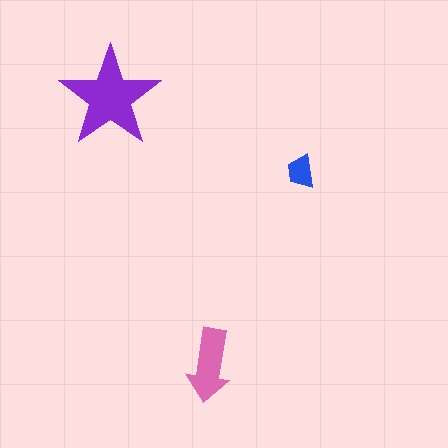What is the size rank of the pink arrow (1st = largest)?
2nd.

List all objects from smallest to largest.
The blue trapezoid, the pink arrow, the purple star.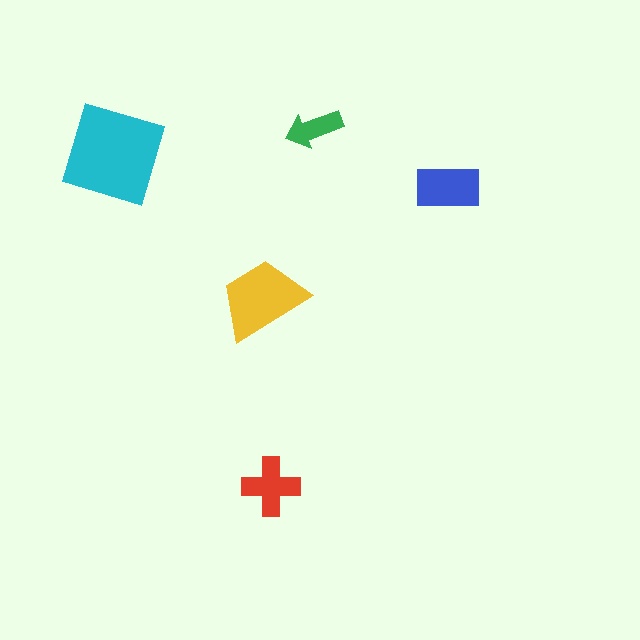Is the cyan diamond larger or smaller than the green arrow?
Larger.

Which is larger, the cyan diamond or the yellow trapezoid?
The cyan diamond.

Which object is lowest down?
The red cross is bottommost.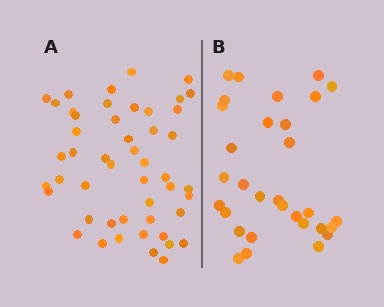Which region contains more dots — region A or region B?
Region A (the left region) has more dots.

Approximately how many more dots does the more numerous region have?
Region A has approximately 20 more dots than region B.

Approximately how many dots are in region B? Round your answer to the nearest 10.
About 30 dots. (The exact count is 31, which rounds to 30.)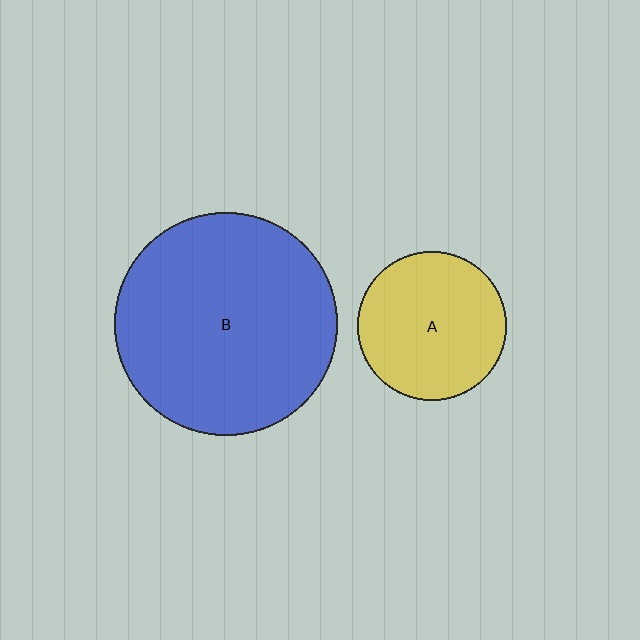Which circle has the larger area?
Circle B (blue).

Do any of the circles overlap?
No, none of the circles overlap.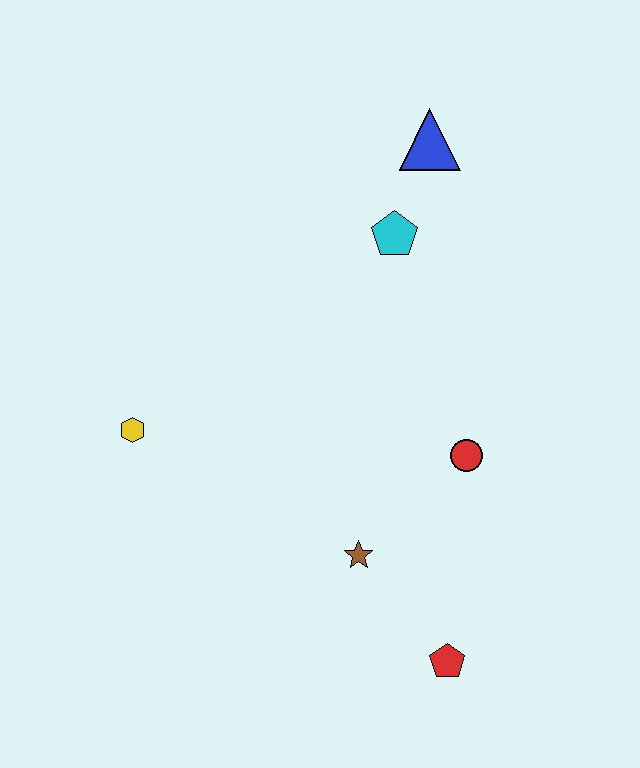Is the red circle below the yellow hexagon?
Yes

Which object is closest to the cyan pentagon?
The blue triangle is closest to the cyan pentagon.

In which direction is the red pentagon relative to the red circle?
The red pentagon is below the red circle.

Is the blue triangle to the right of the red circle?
No